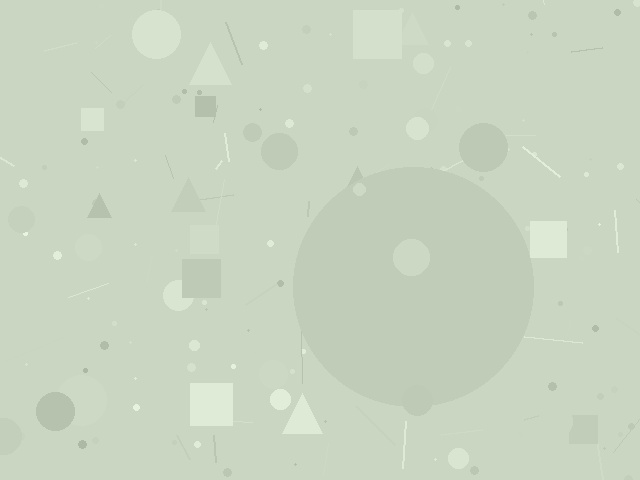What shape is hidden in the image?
A circle is hidden in the image.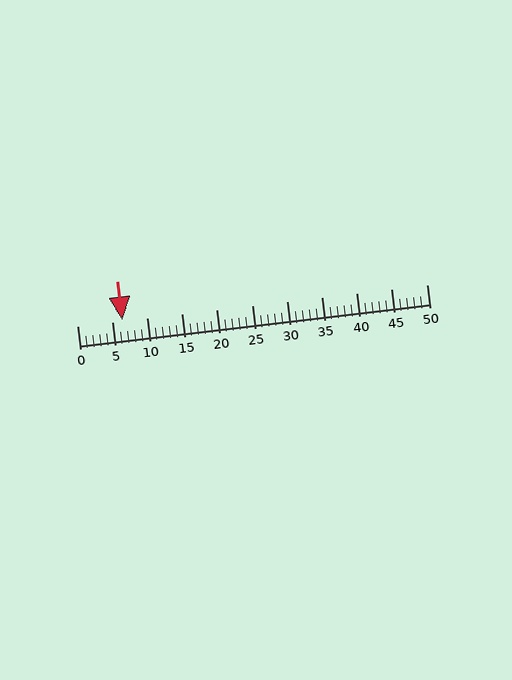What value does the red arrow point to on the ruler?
The red arrow points to approximately 6.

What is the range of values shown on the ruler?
The ruler shows values from 0 to 50.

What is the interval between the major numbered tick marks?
The major tick marks are spaced 5 units apart.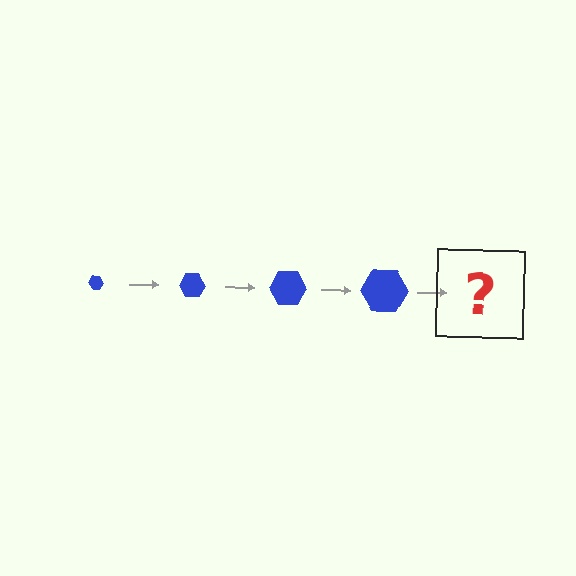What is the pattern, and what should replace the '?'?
The pattern is that the hexagon gets progressively larger each step. The '?' should be a blue hexagon, larger than the previous one.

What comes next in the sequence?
The next element should be a blue hexagon, larger than the previous one.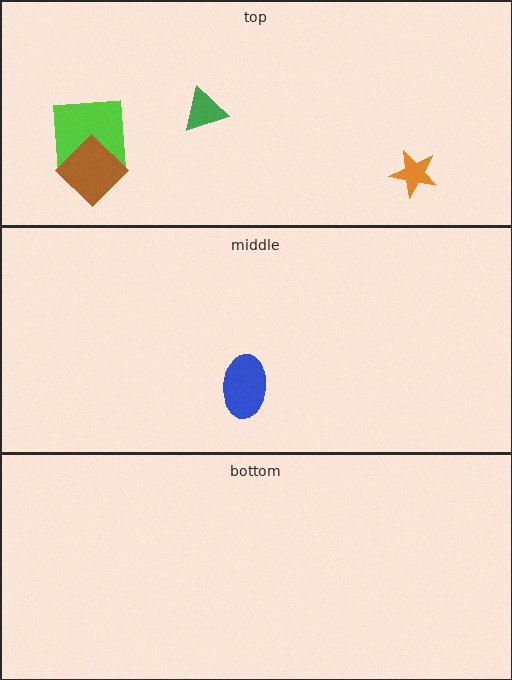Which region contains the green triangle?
The top region.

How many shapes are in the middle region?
1.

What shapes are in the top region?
The lime square, the brown diamond, the orange star, the green triangle.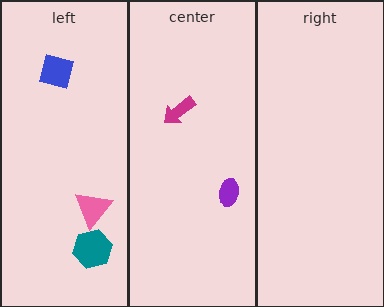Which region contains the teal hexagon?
The left region.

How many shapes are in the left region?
3.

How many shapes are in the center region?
2.